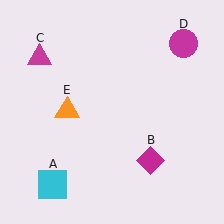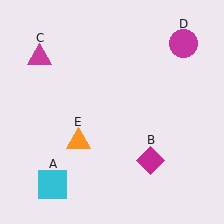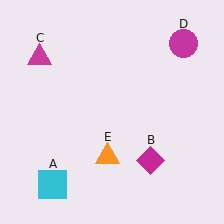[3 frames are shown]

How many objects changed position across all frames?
1 object changed position: orange triangle (object E).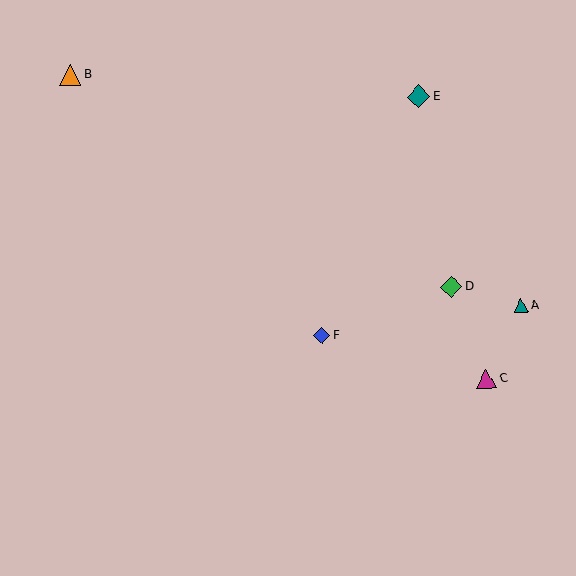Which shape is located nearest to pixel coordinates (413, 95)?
The teal diamond (labeled E) at (418, 97) is nearest to that location.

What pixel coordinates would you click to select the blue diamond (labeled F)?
Click at (322, 335) to select the blue diamond F.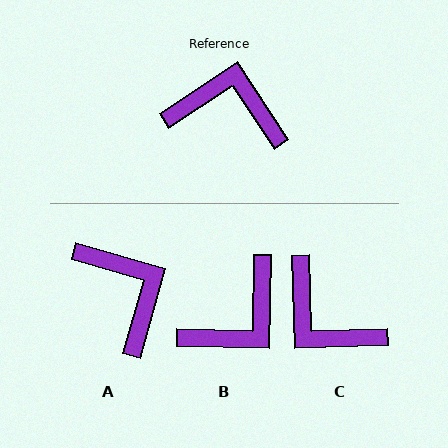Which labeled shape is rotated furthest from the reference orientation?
C, about 148 degrees away.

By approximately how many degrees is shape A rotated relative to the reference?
Approximately 49 degrees clockwise.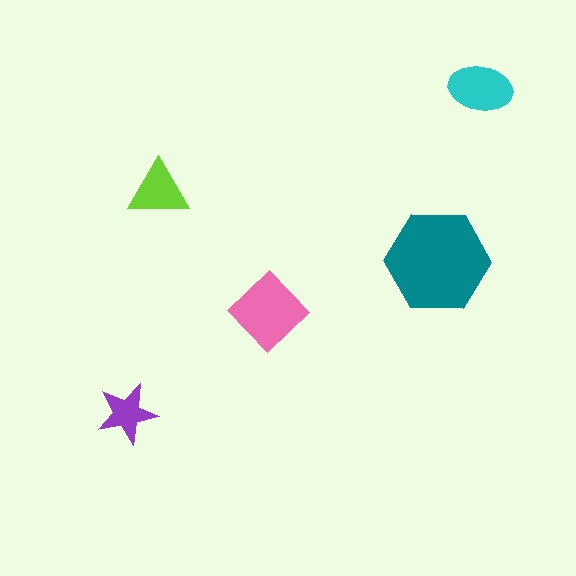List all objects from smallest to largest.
The purple star, the lime triangle, the cyan ellipse, the pink diamond, the teal hexagon.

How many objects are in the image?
There are 5 objects in the image.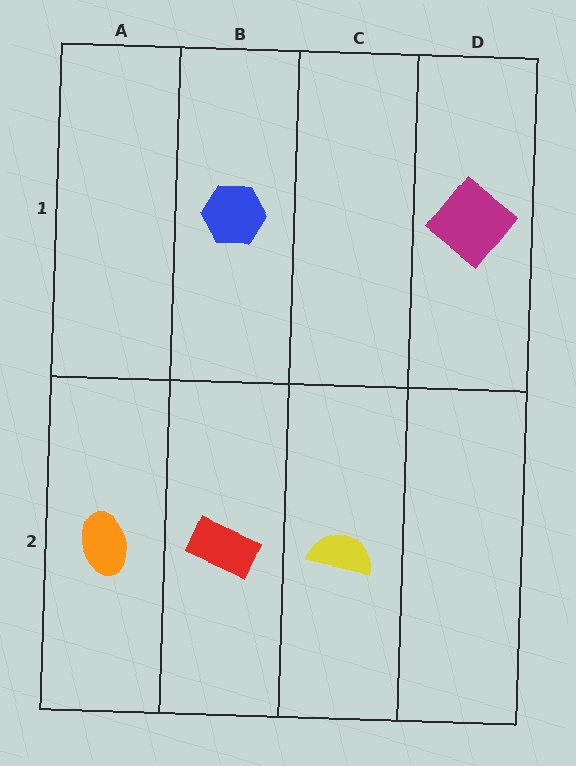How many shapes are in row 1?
2 shapes.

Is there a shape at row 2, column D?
No, that cell is empty.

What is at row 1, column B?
A blue hexagon.